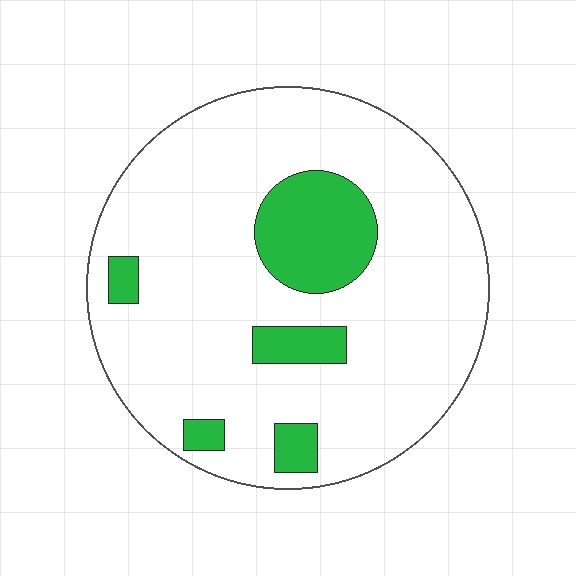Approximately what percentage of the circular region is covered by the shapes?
Approximately 15%.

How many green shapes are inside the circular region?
5.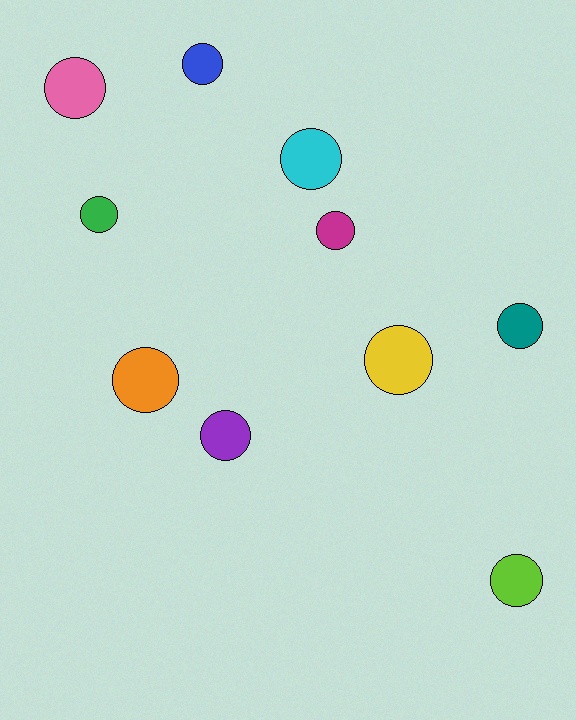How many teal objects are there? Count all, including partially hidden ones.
There is 1 teal object.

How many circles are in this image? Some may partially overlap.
There are 10 circles.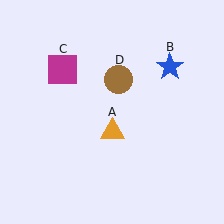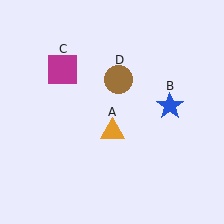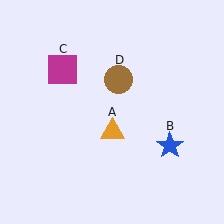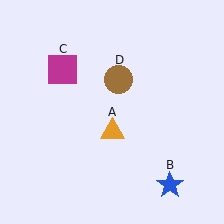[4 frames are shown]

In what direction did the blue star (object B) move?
The blue star (object B) moved down.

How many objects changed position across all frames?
1 object changed position: blue star (object B).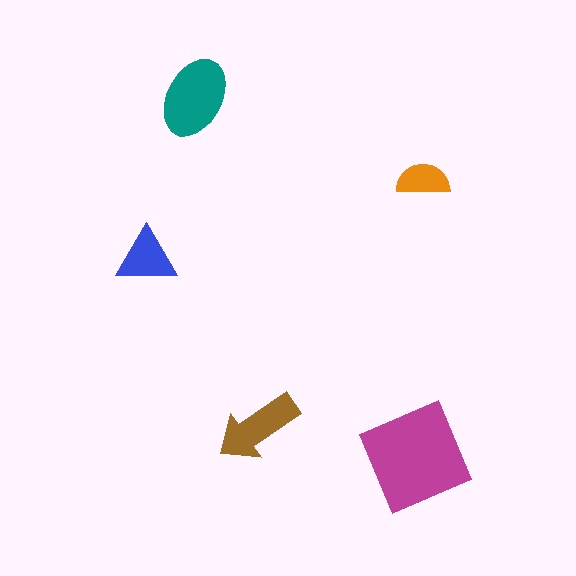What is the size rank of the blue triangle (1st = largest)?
4th.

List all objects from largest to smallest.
The magenta diamond, the teal ellipse, the brown arrow, the blue triangle, the orange semicircle.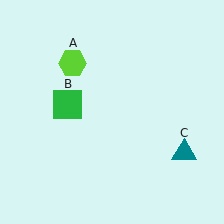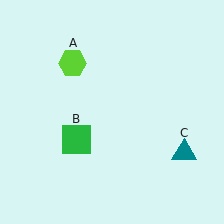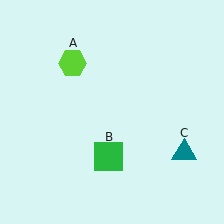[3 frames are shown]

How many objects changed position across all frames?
1 object changed position: green square (object B).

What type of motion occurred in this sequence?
The green square (object B) rotated counterclockwise around the center of the scene.